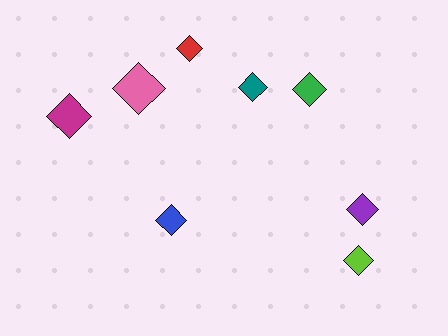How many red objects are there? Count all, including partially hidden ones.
There is 1 red object.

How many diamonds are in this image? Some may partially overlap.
There are 8 diamonds.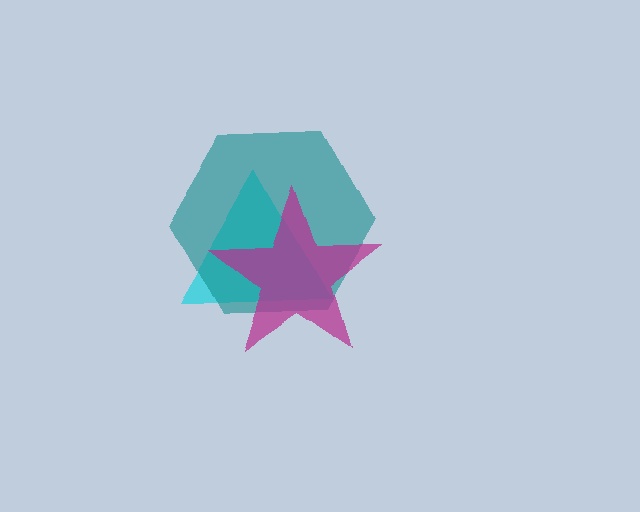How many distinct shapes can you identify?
There are 3 distinct shapes: a cyan triangle, a teal hexagon, a magenta star.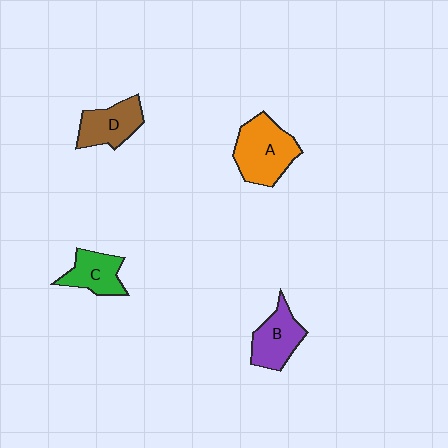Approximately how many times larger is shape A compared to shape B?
Approximately 1.4 times.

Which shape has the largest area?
Shape A (orange).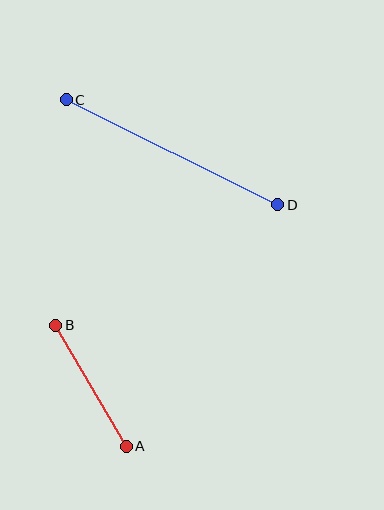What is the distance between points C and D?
The distance is approximately 236 pixels.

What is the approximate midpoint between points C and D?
The midpoint is at approximately (172, 152) pixels.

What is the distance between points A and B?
The distance is approximately 140 pixels.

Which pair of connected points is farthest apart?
Points C and D are farthest apart.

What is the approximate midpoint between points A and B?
The midpoint is at approximately (91, 386) pixels.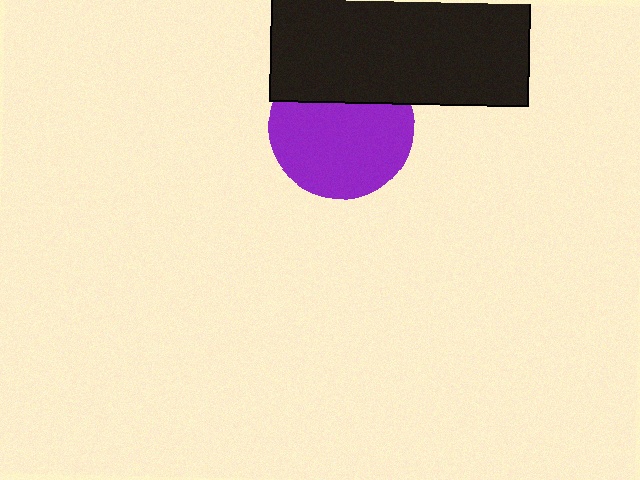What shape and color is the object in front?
The object in front is a black rectangle.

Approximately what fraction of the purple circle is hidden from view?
Roughly 31% of the purple circle is hidden behind the black rectangle.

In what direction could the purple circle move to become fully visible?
The purple circle could move down. That would shift it out from behind the black rectangle entirely.